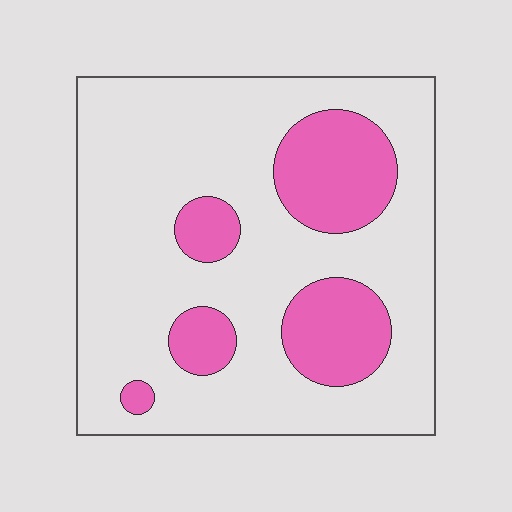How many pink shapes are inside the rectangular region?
5.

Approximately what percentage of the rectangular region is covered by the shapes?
Approximately 25%.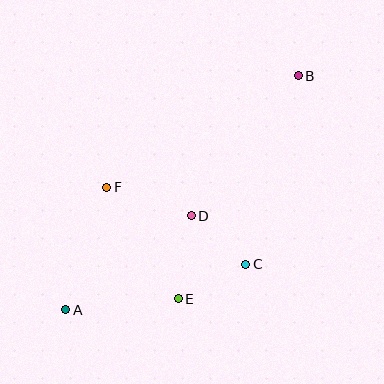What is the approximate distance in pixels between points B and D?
The distance between B and D is approximately 176 pixels.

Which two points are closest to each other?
Points C and D are closest to each other.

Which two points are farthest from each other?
Points A and B are farthest from each other.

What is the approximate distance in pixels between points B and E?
The distance between B and E is approximately 253 pixels.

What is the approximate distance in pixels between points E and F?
The distance between E and F is approximately 133 pixels.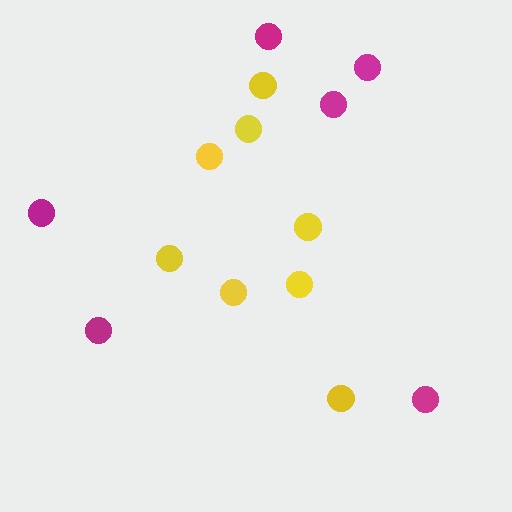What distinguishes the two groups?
There are 2 groups: one group of yellow circles (8) and one group of magenta circles (6).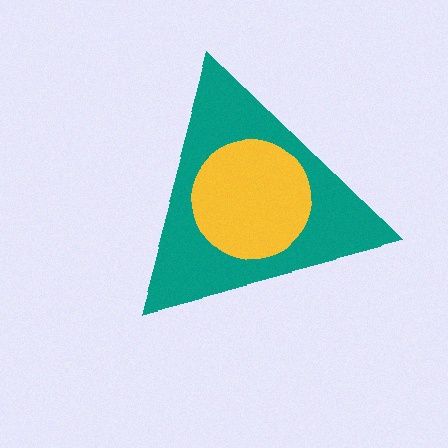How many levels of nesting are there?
2.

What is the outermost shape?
The teal triangle.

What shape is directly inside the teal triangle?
The yellow circle.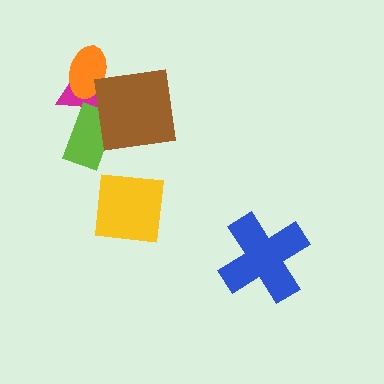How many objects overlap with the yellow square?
0 objects overlap with the yellow square.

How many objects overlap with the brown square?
2 objects overlap with the brown square.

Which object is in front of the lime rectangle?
The brown square is in front of the lime rectangle.